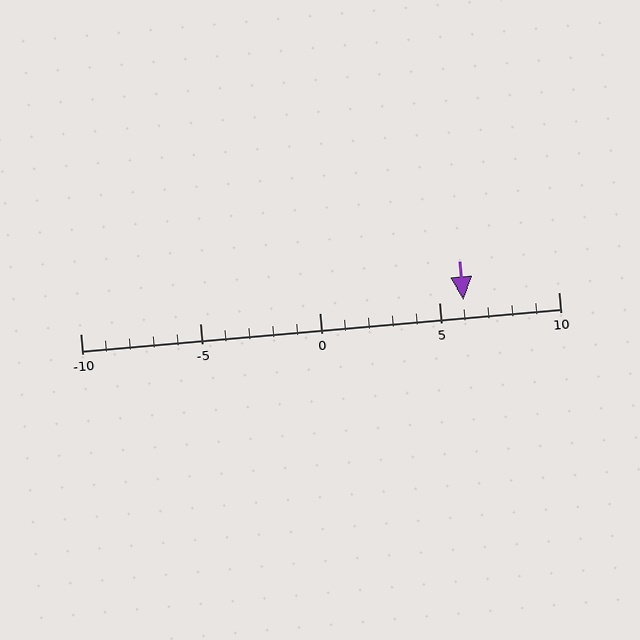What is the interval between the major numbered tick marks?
The major tick marks are spaced 5 units apart.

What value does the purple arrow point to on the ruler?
The purple arrow points to approximately 6.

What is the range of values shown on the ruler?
The ruler shows values from -10 to 10.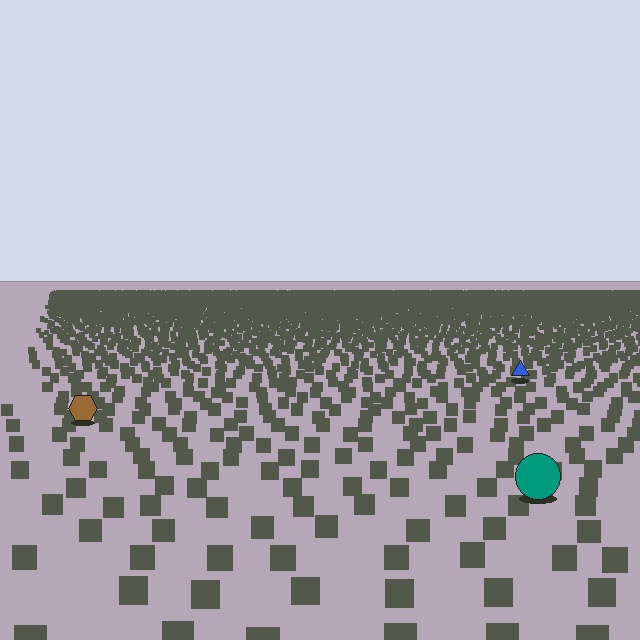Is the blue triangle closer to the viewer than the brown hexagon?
No. The brown hexagon is closer — you can tell from the texture gradient: the ground texture is coarser near it.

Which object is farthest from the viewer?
The blue triangle is farthest from the viewer. It appears smaller and the ground texture around it is denser.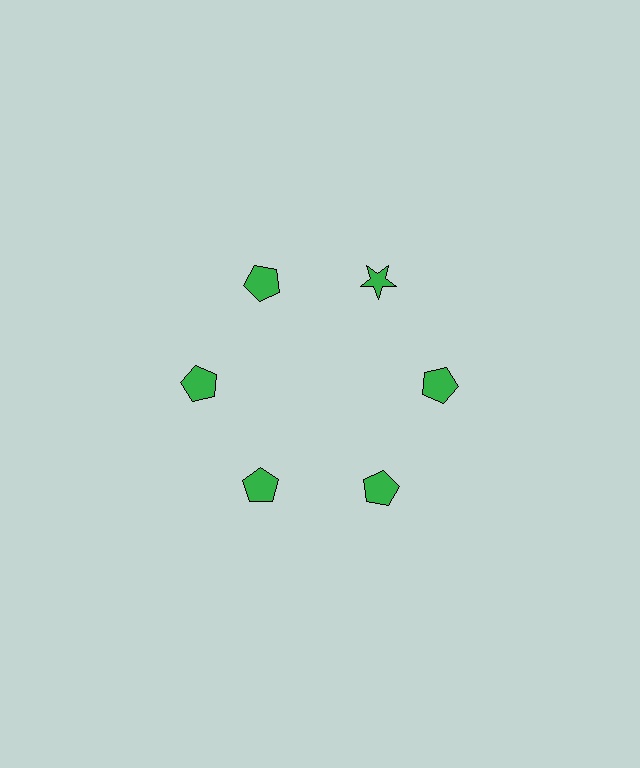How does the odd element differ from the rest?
It has a different shape: star instead of pentagon.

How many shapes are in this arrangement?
There are 6 shapes arranged in a ring pattern.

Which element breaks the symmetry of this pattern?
The green star at roughly the 1 o'clock position breaks the symmetry. All other shapes are green pentagons.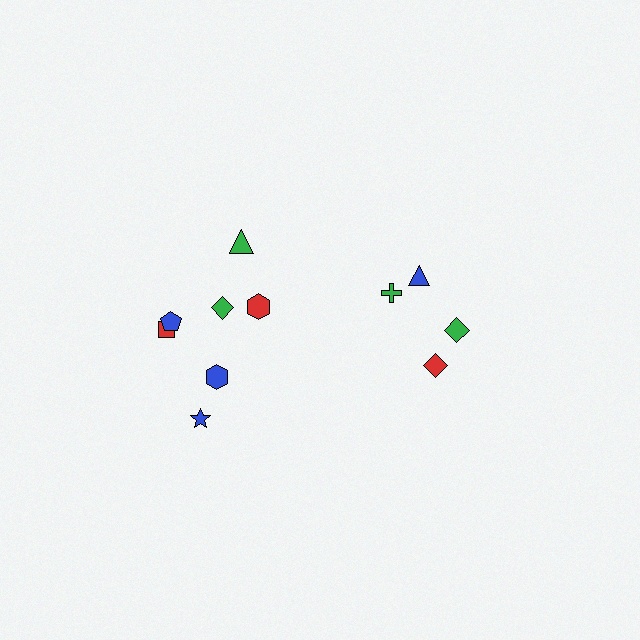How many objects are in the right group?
There are 4 objects.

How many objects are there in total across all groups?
There are 11 objects.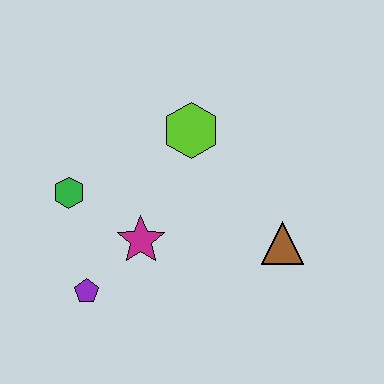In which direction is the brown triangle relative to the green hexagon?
The brown triangle is to the right of the green hexagon.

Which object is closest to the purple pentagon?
The magenta star is closest to the purple pentagon.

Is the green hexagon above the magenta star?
Yes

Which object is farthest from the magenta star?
The brown triangle is farthest from the magenta star.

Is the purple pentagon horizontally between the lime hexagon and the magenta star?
No